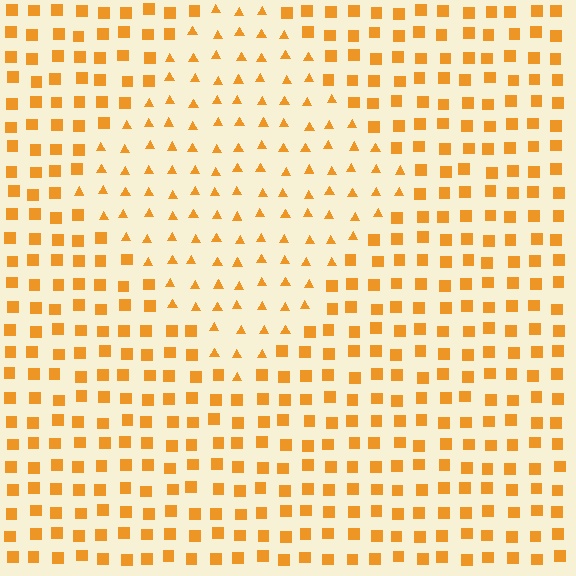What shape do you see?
I see a diamond.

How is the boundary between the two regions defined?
The boundary is defined by a change in element shape: triangles inside vs. squares outside. All elements share the same color and spacing.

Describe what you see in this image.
The image is filled with small orange elements arranged in a uniform grid. A diamond-shaped region contains triangles, while the surrounding area contains squares. The boundary is defined purely by the change in element shape.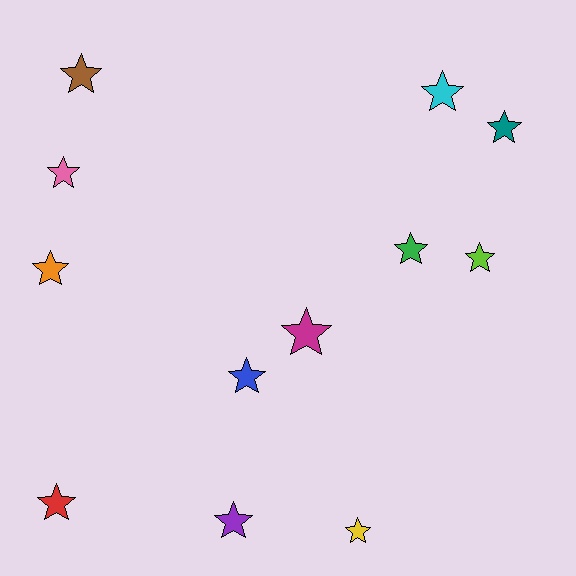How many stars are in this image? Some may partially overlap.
There are 12 stars.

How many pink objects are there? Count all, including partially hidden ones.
There is 1 pink object.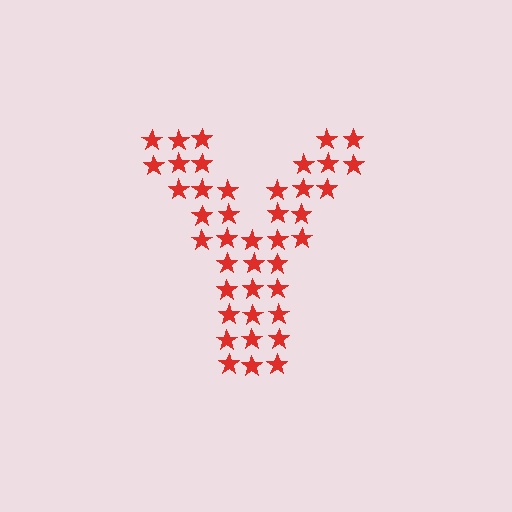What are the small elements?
The small elements are stars.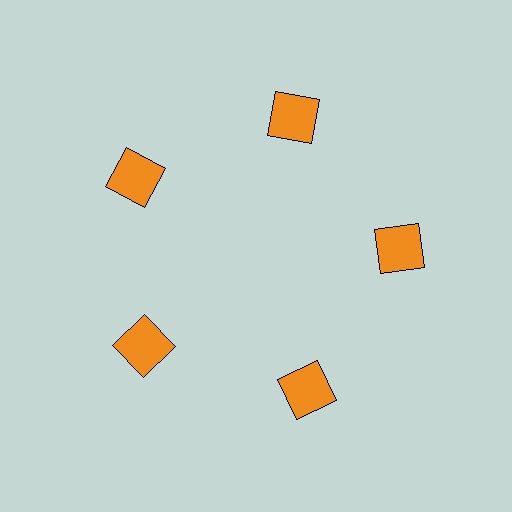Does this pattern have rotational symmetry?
Yes, this pattern has 5-fold rotational symmetry. It looks the same after rotating 72 degrees around the center.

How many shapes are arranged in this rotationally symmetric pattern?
There are 5 shapes, arranged in 5 groups of 1.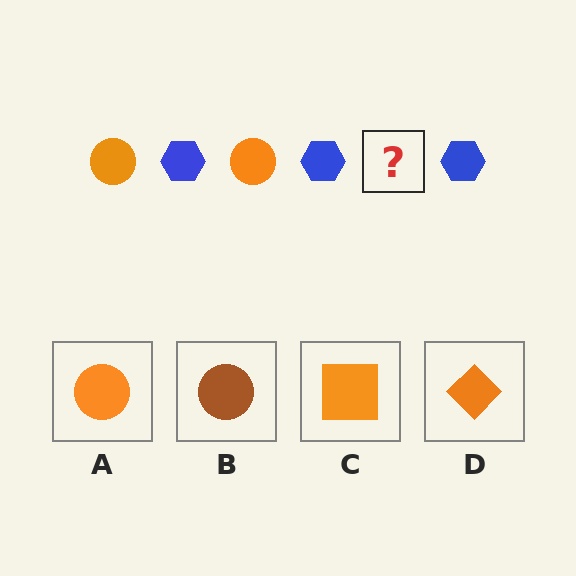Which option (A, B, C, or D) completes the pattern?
A.